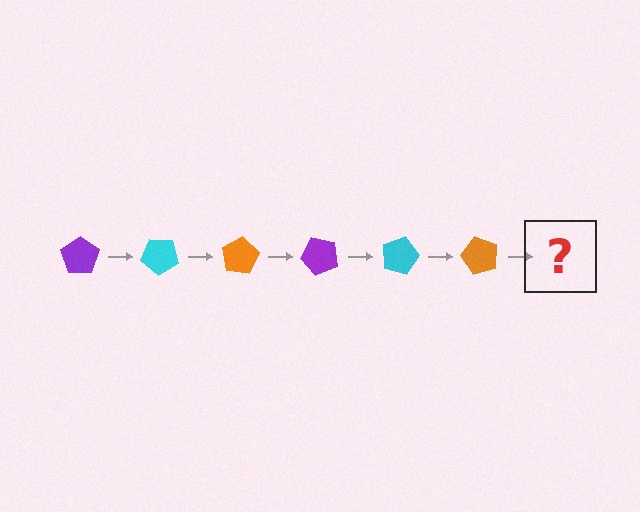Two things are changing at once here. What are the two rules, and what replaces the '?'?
The two rules are that it rotates 40 degrees each step and the color cycles through purple, cyan, and orange. The '?' should be a purple pentagon, rotated 240 degrees from the start.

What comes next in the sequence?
The next element should be a purple pentagon, rotated 240 degrees from the start.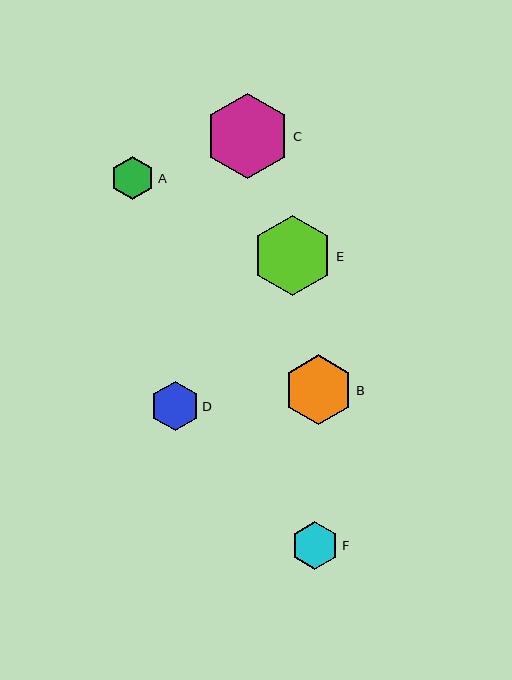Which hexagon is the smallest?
Hexagon A is the smallest with a size of approximately 44 pixels.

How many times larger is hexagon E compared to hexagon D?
Hexagon E is approximately 1.6 times the size of hexagon D.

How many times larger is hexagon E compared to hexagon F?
Hexagon E is approximately 1.7 times the size of hexagon F.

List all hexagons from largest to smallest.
From largest to smallest: C, E, B, D, F, A.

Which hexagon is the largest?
Hexagon C is the largest with a size of approximately 86 pixels.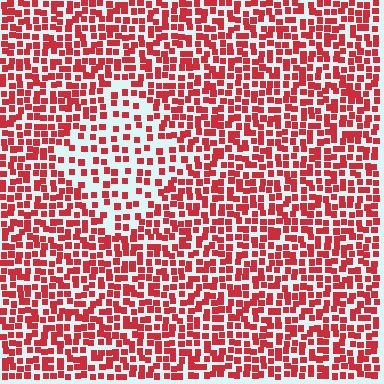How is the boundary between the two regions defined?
The boundary is defined by a change in element density (approximately 1.9x ratio). All elements are the same color, size, and shape.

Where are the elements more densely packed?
The elements are more densely packed outside the diamond boundary.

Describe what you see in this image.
The image contains small red elements arranged at two different densities. A diamond-shaped region is visible where the elements are less densely packed than the surrounding area.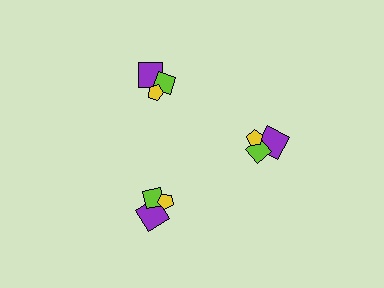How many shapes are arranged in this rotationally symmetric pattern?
There are 9 shapes, arranged in 3 groups of 3.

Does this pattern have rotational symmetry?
Yes, this pattern has 3-fold rotational symmetry. It looks the same after rotating 120 degrees around the center.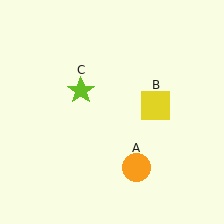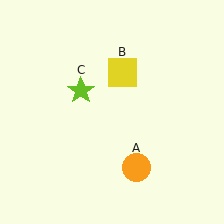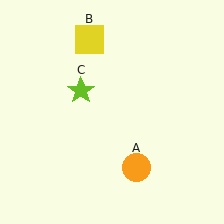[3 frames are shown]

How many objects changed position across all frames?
1 object changed position: yellow square (object B).